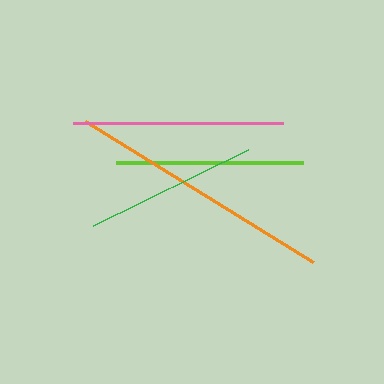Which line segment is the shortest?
The green line is the shortest at approximately 172 pixels.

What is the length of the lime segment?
The lime segment is approximately 186 pixels long.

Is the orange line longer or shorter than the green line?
The orange line is longer than the green line.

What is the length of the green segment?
The green segment is approximately 172 pixels long.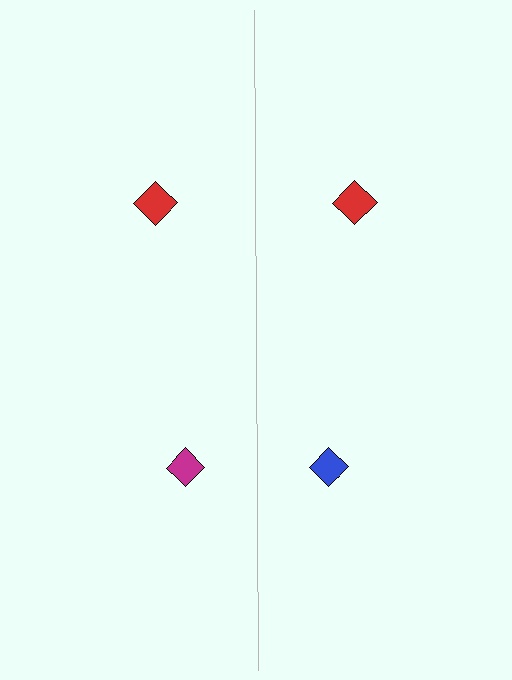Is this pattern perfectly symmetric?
No, the pattern is not perfectly symmetric. The blue diamond on the right side breaks the symmetry — its mirror counterpart is magenta.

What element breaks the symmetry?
The blue diamond on the right side breaks the symmetry — its mirror counterpart is magenta.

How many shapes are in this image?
There are 4 shapes in this image.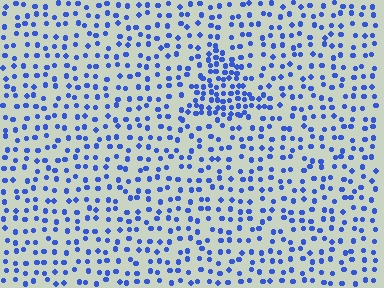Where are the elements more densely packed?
The elements are more densely packed inside the triangle boundary.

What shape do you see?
I see a triangle.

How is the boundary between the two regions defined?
The boundary is defined by a change in element density (approximately 2.2x ratio). All elements are the same color, size, and shape.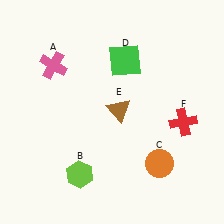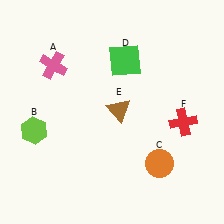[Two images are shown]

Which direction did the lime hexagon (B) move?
The lime hexagon (B) moved left.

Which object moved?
The lime hexagon (B) moved left.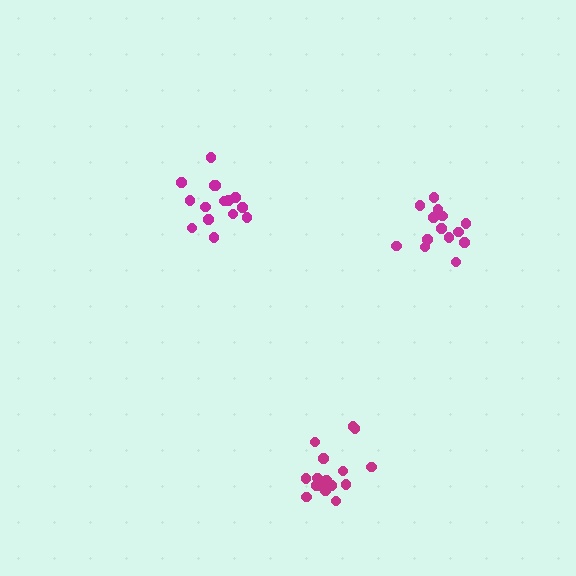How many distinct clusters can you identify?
There are 3 distinct clusters.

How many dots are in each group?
Group 1: 16 dots, Group 2: 16 dots, Group 3: 14 dots (46 total).